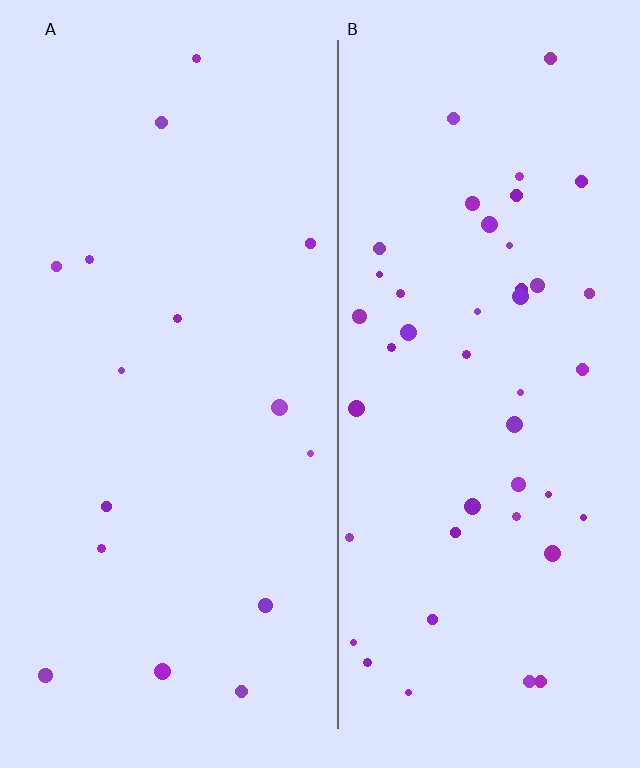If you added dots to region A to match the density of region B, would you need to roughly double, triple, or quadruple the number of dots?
Approximately triple.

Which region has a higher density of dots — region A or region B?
B (the right).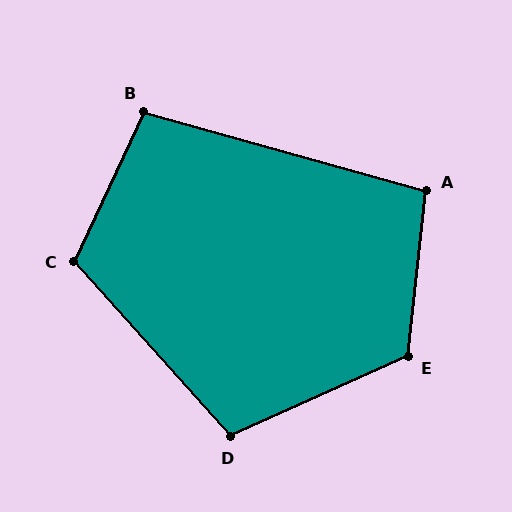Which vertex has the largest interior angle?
E, at approximately 120 degrees.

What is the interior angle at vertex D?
Approximately 108 degrees (obtuse).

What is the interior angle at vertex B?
Approximately 100 degrees (obtuse).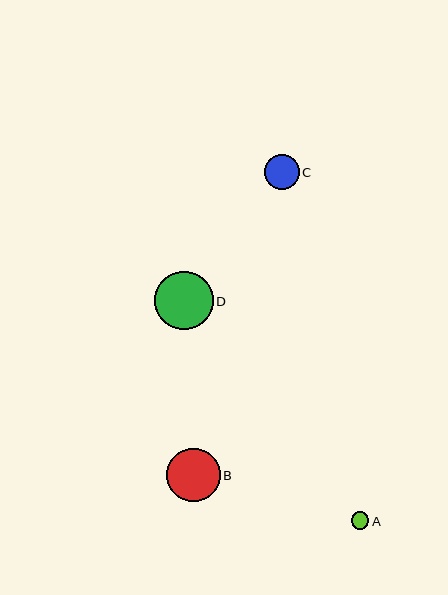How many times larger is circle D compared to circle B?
Circle D is approximately 1.1 times the size of circle B.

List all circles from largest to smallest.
From largest to smallest: D, B, C, A.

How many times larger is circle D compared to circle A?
Circle D is approximately 3.4 times the size of circle A.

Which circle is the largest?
Circle D is the largest with a size of approximately 58 pixels.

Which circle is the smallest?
Circle A is the smallest with a size of approximately 17 pixels.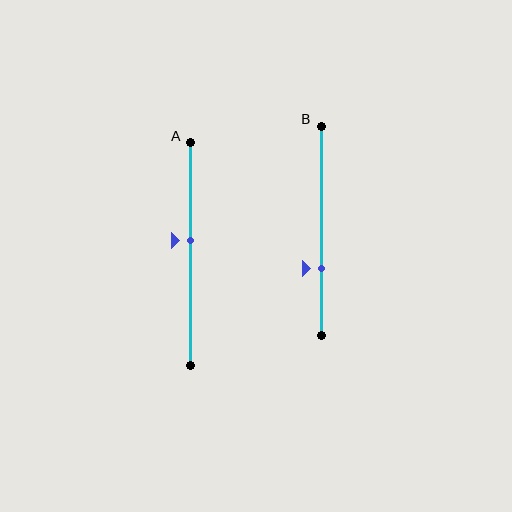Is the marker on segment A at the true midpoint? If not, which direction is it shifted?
No, the marker on segment A is shifted upward by about 6% of the segment length.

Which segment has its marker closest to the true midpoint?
Segment A has its marker closest to the true midpoint.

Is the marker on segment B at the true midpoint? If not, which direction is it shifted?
No, the marker on segment B is shifted downward by about 18% of the segment length.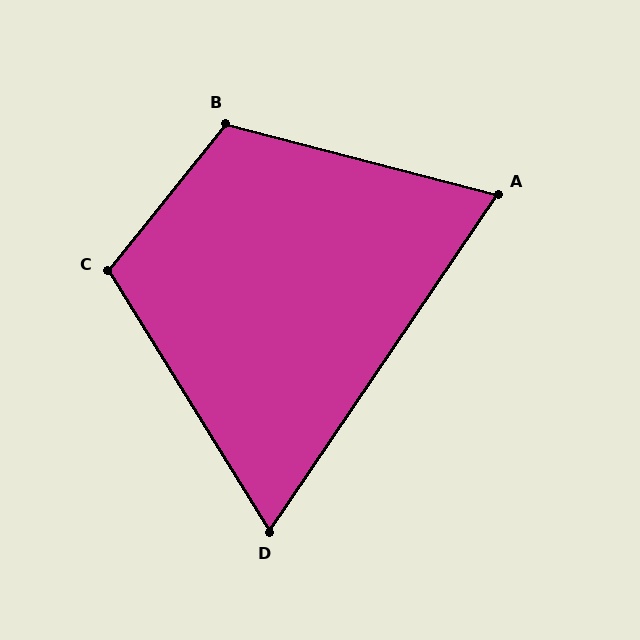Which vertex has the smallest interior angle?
D, at approximately 66 degrees.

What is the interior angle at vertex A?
Approximately 70 degrees (acute).